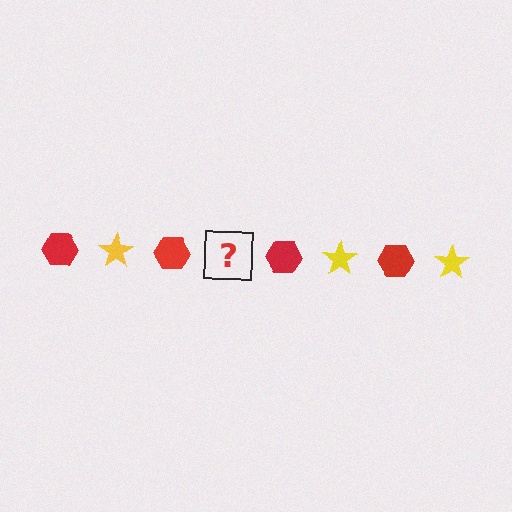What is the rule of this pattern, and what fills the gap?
The rule is that the pattern alternates between red hexagon and yellow star. The gap should be filled with a yellow star.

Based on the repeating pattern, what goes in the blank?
The blank should be a yellow star.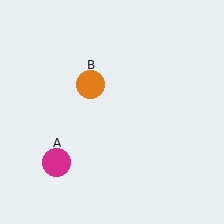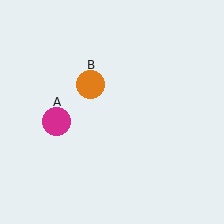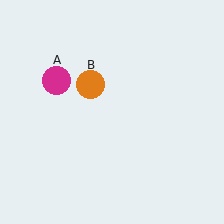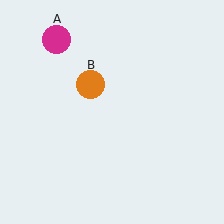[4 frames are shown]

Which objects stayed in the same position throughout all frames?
Orange circle (object B) remained stationary.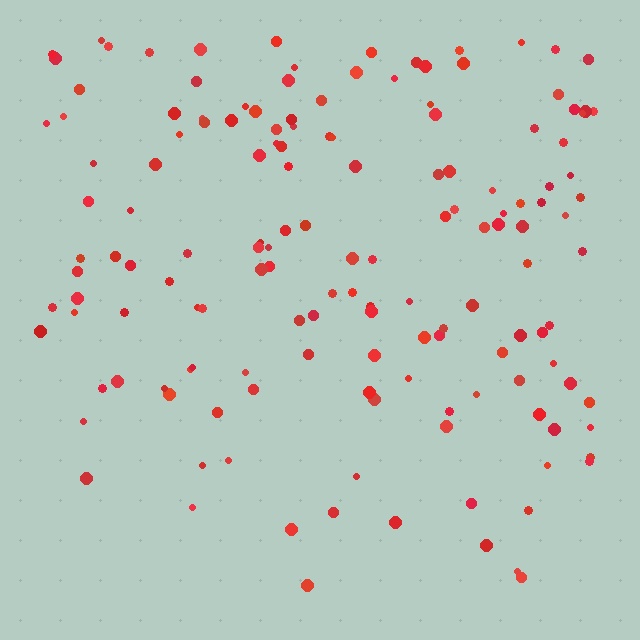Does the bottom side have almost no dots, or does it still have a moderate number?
Still a moderate number, just noticeably fewer than the top.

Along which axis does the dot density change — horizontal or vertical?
Vertical.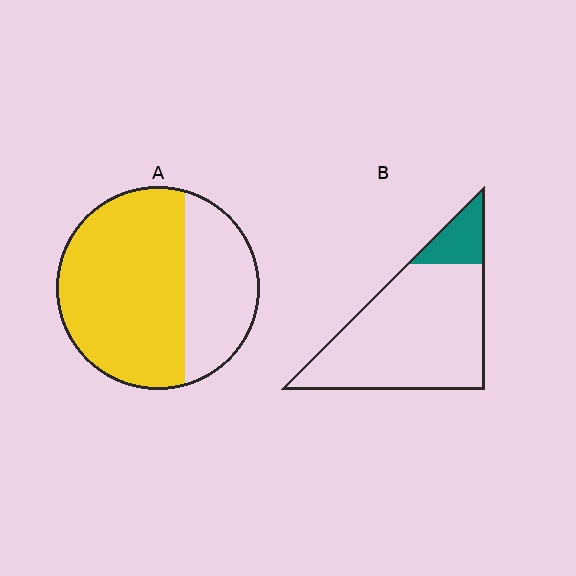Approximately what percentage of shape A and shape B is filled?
A is approximately 65% and B is approximately 15%.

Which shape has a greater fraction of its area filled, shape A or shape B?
Shape A.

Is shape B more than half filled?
No.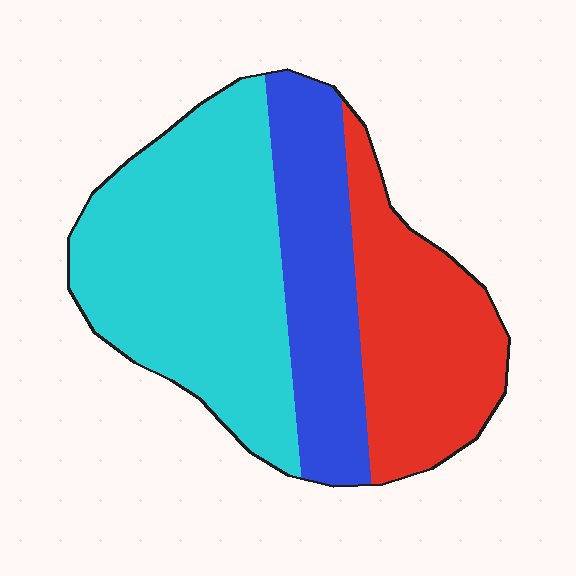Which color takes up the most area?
Cyan, at roughly 45%.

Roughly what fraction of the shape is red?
Red takes up between a quarter and a half of the shape.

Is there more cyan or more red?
Cyan.